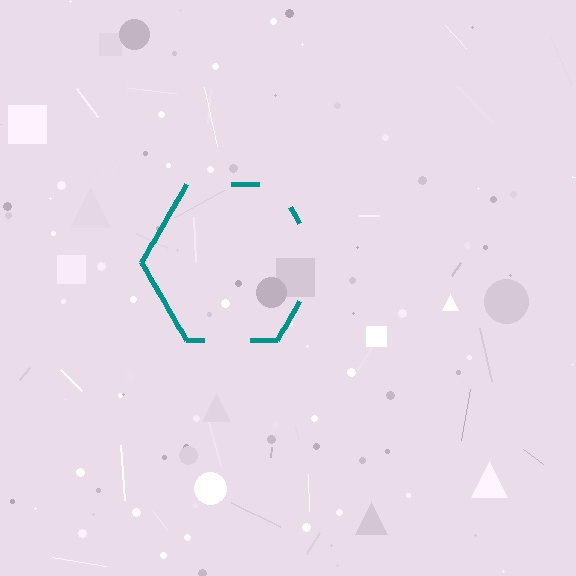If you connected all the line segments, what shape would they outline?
They would outline a hexagon.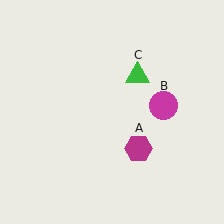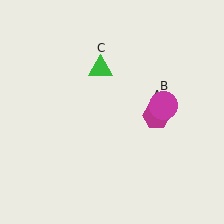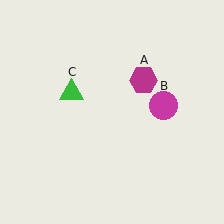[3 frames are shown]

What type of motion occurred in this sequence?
The magenta hexagon (object A), green triangle (object C) rotated counterclockwise around the center of the scene.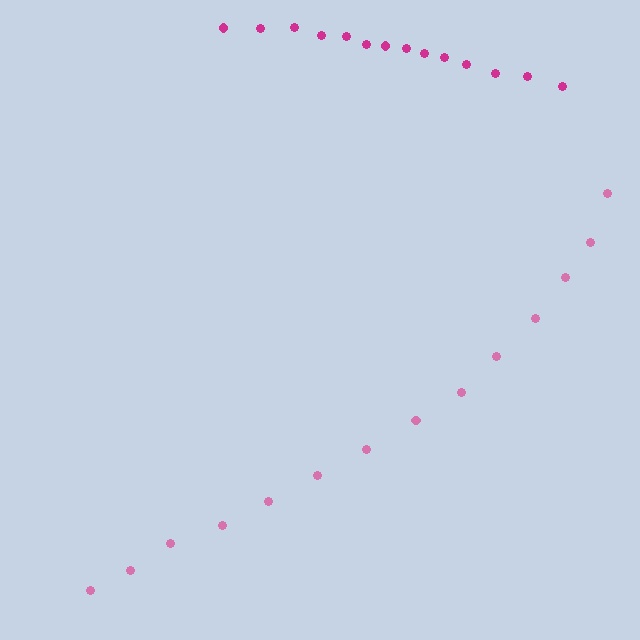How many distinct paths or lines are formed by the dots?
There are 2 distinct paths.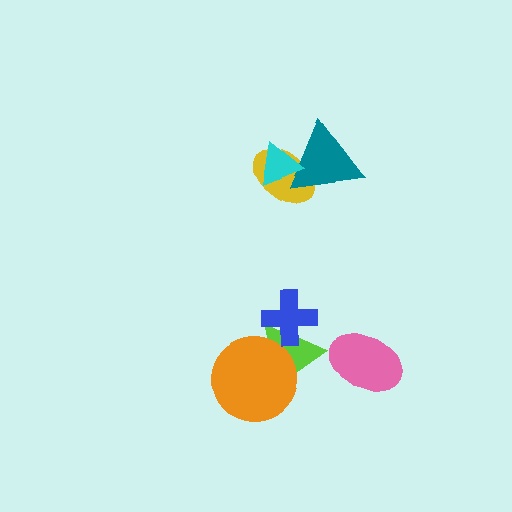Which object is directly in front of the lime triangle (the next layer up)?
The orange circle is directly in front of the lime triangle.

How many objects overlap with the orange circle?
1 object overlaps with the orange circle.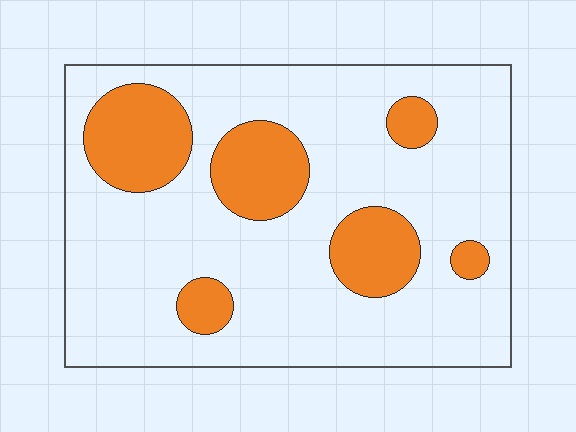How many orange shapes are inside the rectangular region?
6.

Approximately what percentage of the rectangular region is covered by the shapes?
Approximately 20%.